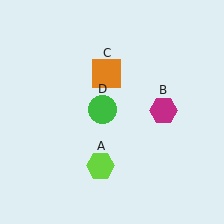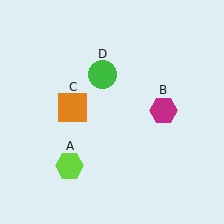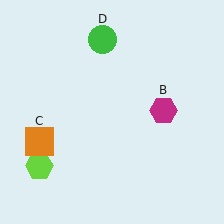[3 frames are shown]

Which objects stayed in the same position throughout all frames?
Magenta hexagon (object B) remained stationary.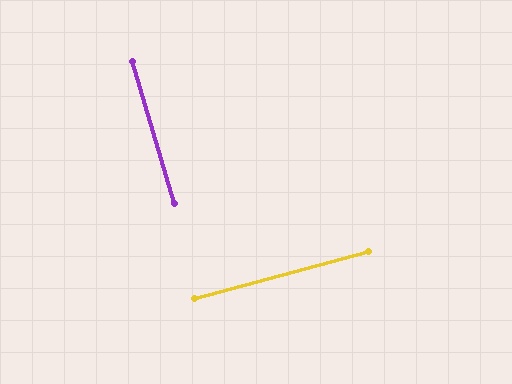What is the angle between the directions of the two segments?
Approximately 89 degrees.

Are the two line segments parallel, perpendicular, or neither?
Perpendicular — they meet at approximately 89°.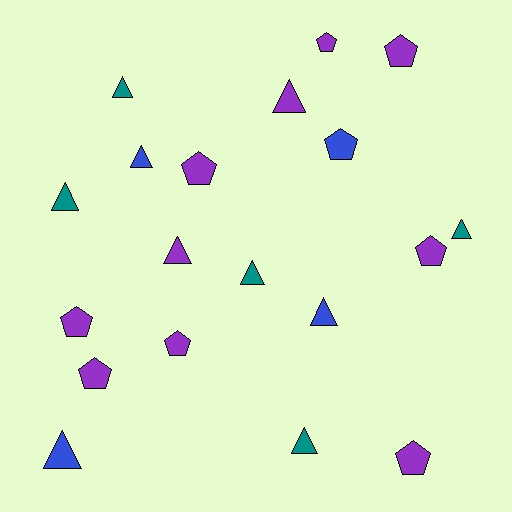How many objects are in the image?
There are 19 objects.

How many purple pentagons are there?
There are 8 purple pentagons.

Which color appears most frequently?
Purple, with 10 objects.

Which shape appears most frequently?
Triangle, with 10 objects.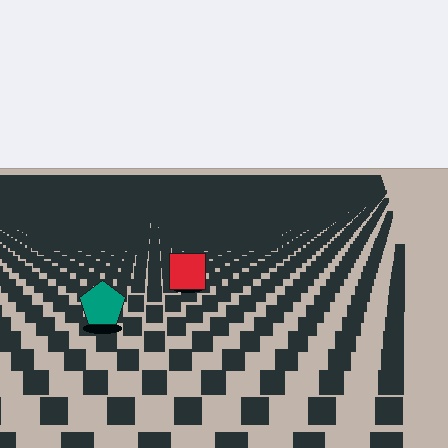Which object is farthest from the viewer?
The red square is farthest from the viewer. It appears smaller and the ground texture around it is denser.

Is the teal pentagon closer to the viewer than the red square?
Yes. The teal pentagon is closer — you can tell from the texture gradient: the ground texture is coarser near it.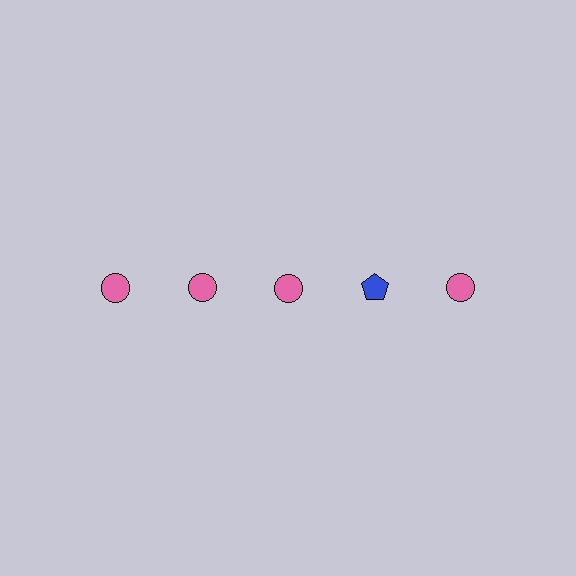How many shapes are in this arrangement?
There are 5 shapes arranged in a grid pattern.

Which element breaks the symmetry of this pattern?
The blue pentagon in the top row, second from right column breaks the symmetry. All other shapes are pink circles.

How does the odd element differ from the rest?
It differs in both color (blue instead of pink) and shape (pentagon instead of circle).